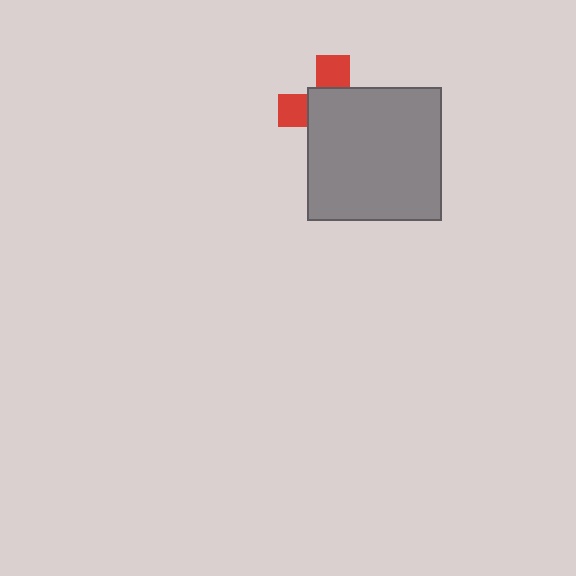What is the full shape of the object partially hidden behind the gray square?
The partially hidden object is a red cross.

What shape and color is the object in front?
The object in front is a gray square.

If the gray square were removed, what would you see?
You would see the complete red cross.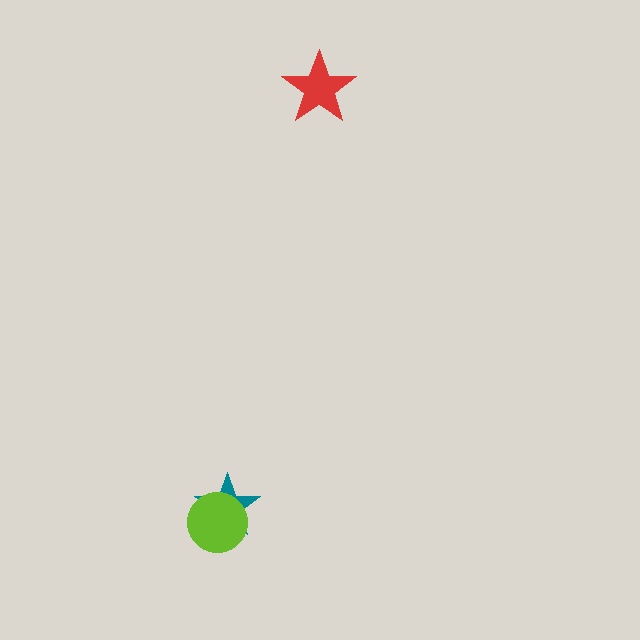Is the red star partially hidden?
No, no other shape covers it.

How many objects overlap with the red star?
0 objects overlap with the red star.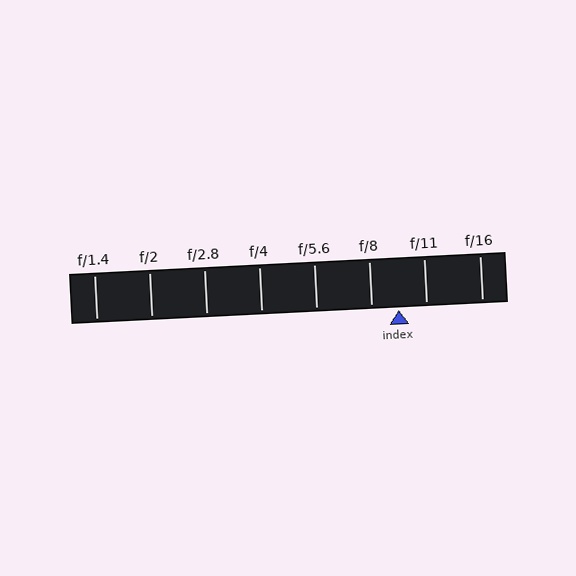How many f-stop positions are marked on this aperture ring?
There are 8 f-stop positions marked.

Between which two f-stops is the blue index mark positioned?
The index mark is between f/8 and f/11.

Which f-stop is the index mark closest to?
The index mark is closest to f/8.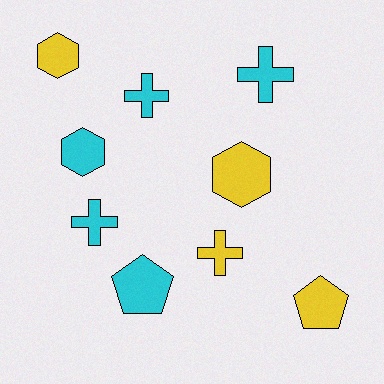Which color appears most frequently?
Cyan, with 5 objects.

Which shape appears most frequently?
Cross, with 4 objects.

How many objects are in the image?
There are 9 objects.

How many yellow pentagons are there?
There is 1 yellow pentagon.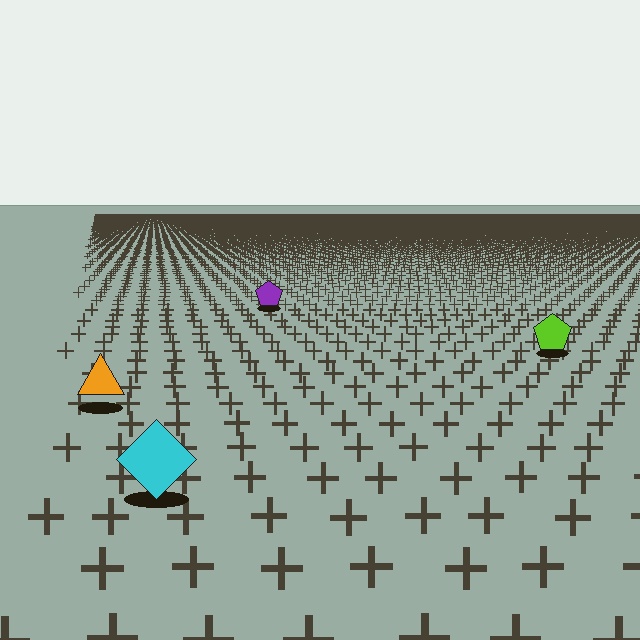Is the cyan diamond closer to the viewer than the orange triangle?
Yes. The cyan diamond is closer — you can tell from the texture gradient: the ground texture is coarser near it.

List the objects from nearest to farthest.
From nearest to farthest: the cyan diamond, the orange triangle, the lime pentagon, the purple pentagon.